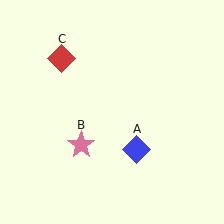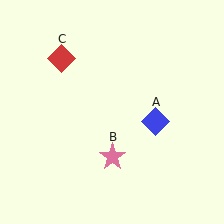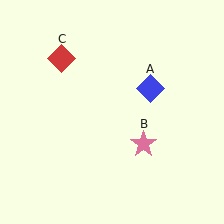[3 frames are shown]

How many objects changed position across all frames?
2 objects changed position: blue diamond (object A), pink star (object B).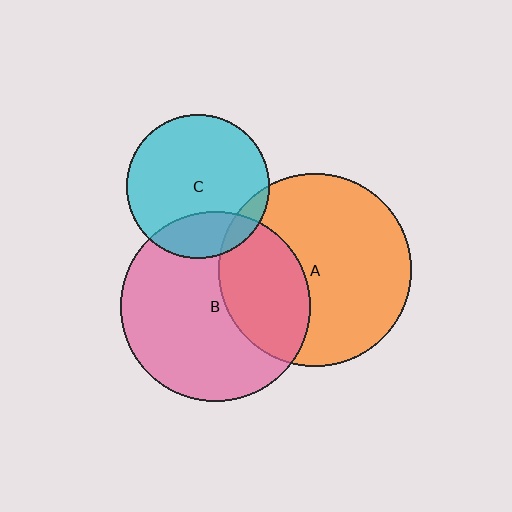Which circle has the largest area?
Circle A (orange).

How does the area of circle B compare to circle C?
Approximately 1.7 times.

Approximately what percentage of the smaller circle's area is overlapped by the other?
Approximately 20%.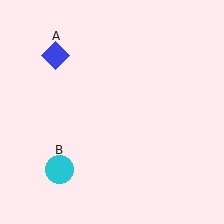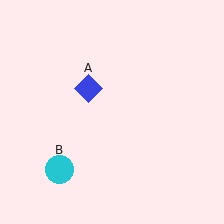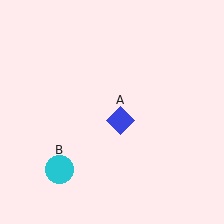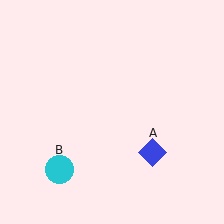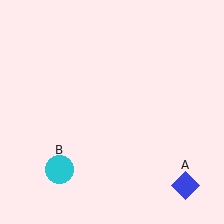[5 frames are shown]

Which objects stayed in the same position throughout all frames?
Cyan circle (object B) remained stationary.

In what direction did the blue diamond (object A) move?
The blue diamond (object A) moved down and to the right.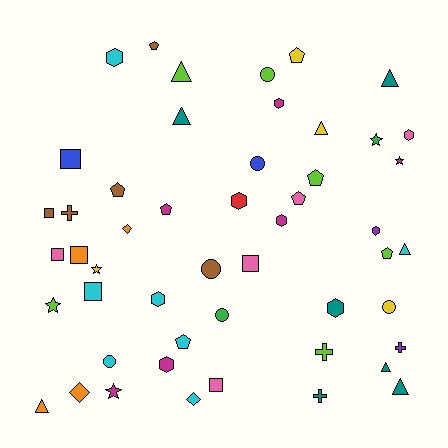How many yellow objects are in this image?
There are 4 yellow objects.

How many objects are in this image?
There are 50 objects.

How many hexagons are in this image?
There are 9 hexagons.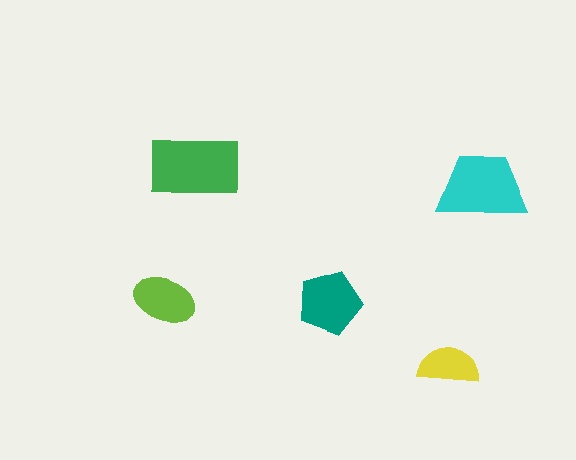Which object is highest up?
The green rectangle is topmost.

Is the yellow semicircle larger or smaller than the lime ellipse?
Smaller.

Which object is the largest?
The green rectangle.